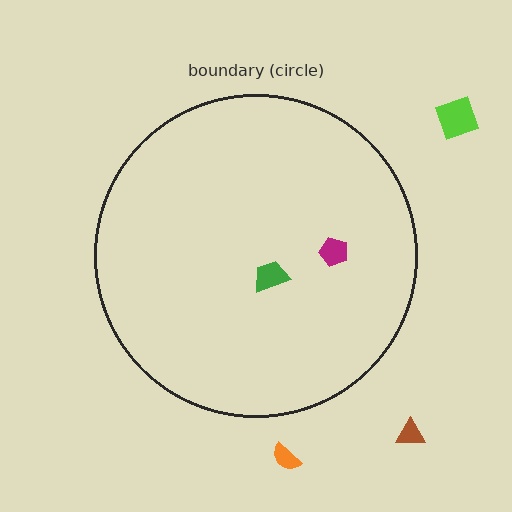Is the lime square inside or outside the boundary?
Outside.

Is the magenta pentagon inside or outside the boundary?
Inside.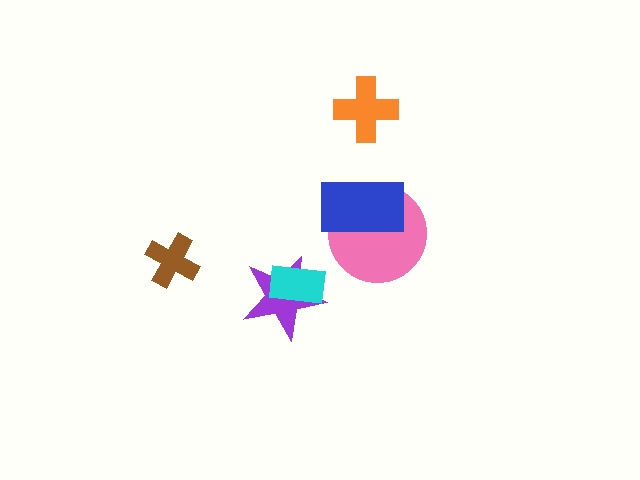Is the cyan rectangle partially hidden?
No, no other shape covers it.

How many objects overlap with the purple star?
1 object overlaps with the purple star.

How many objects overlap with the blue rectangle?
1 object overlaps with the blue rectangle.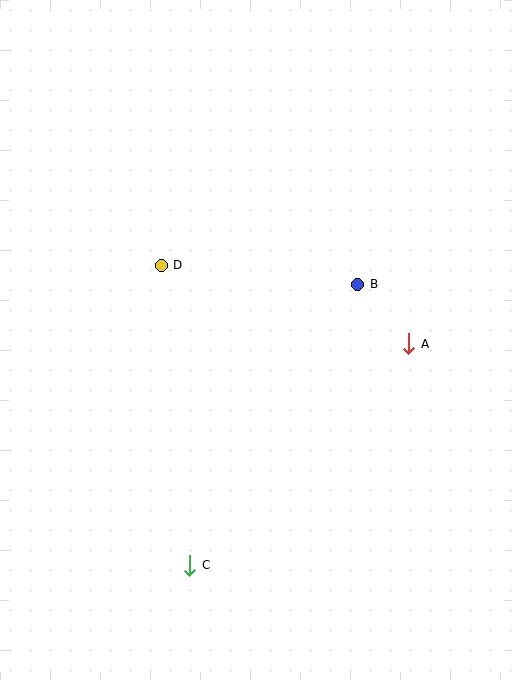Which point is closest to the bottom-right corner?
Point C is closest to the bottom-right corner.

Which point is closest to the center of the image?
Point B at (358, 284) is closest to the center.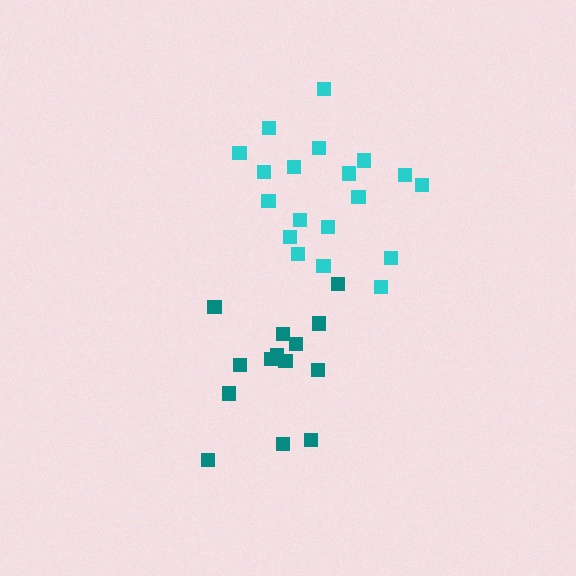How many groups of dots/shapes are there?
There are 2 groups.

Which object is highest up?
The cyan cluster is topmost.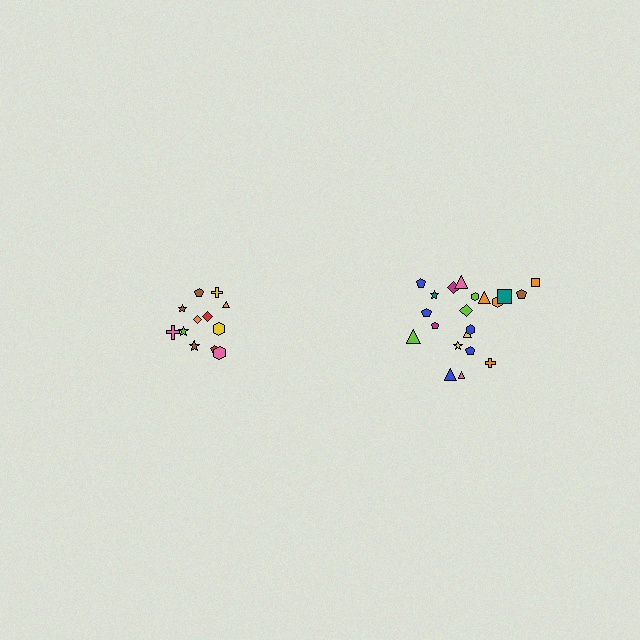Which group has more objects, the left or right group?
The right group.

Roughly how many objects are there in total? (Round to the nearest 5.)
Roughly 35 objects in total.